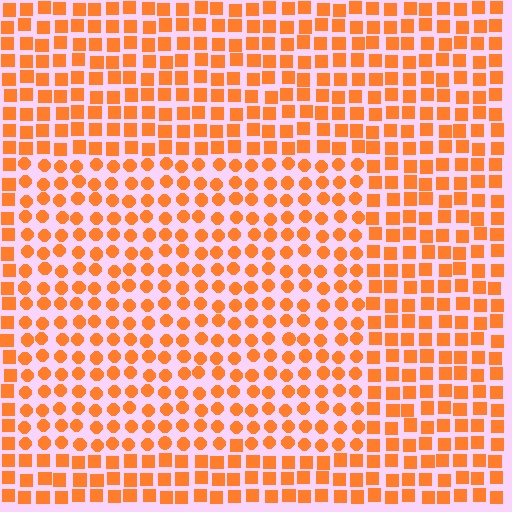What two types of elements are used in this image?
The image uses circles inside the rectangle region and squares outside it.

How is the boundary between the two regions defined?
The boundary is defined by a change in element shape: circles inside vs. squares outside. All elements share the same color and spacing.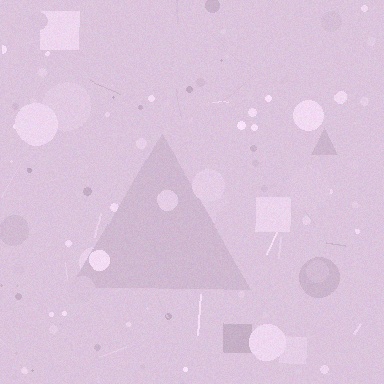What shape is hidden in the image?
A triangle is hidden in the image.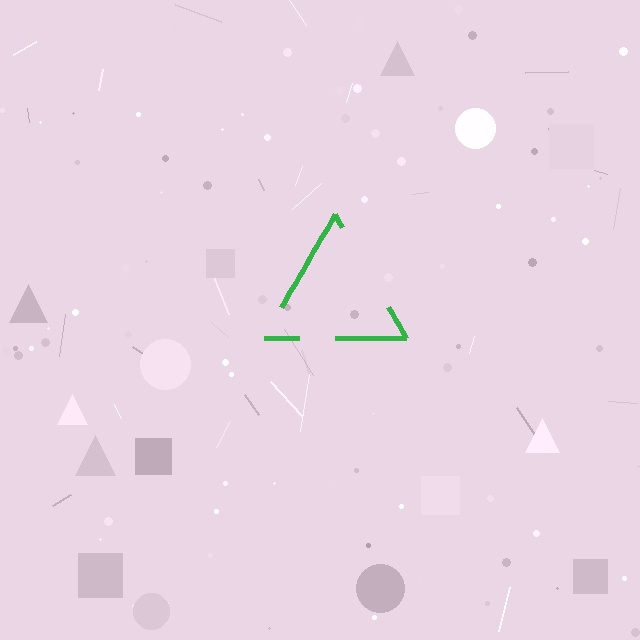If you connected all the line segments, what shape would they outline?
They would outline a triangle.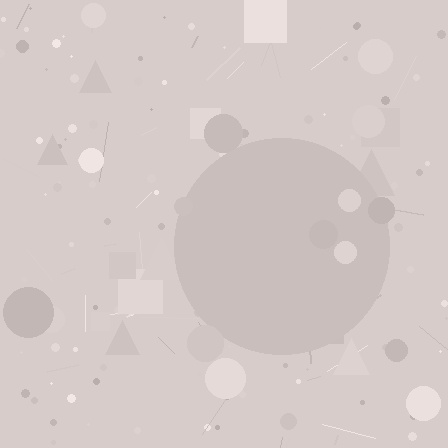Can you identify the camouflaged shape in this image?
The camouflaged shape is a circle.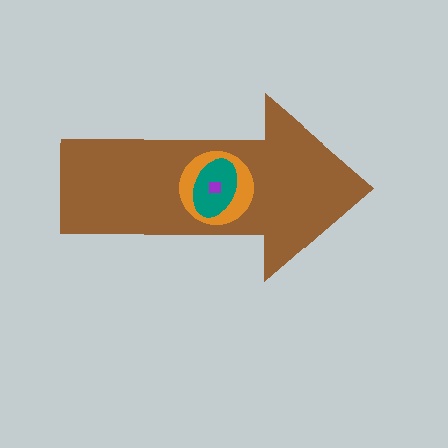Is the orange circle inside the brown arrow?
Yes.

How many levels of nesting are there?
4.